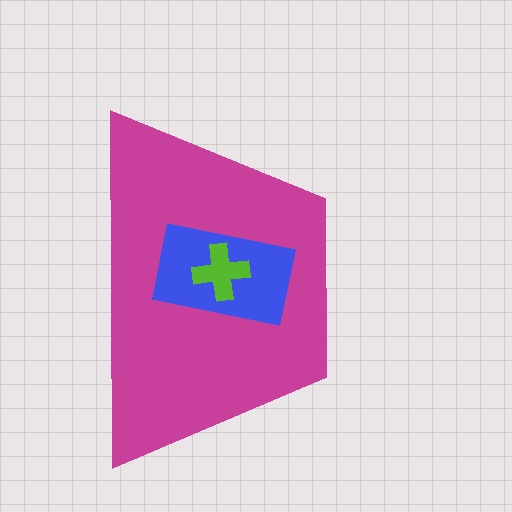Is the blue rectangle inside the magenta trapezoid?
Yes.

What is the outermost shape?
The magenta trapezoid.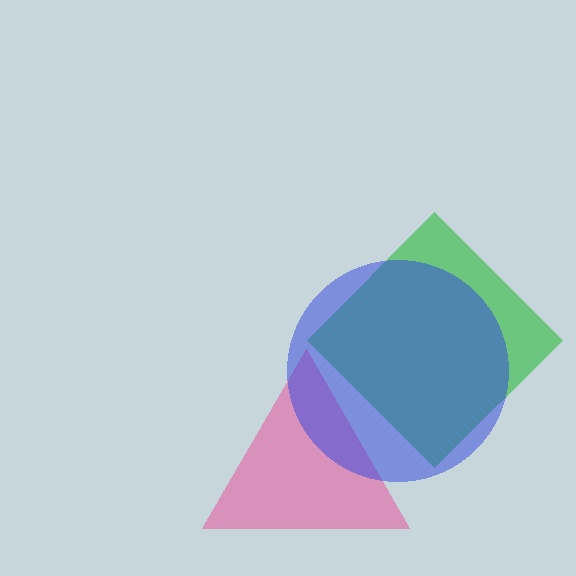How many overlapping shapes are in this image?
There are 3 overlapping shapes in the image.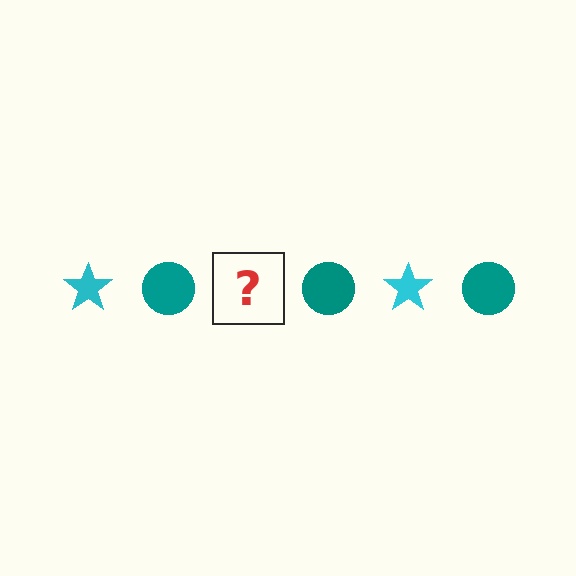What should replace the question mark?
The question mark should be replaced with a cyan star.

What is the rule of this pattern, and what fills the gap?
The rule is that the pattern alternates between cyan star and teal circle. The gap should be filled with a cyan star.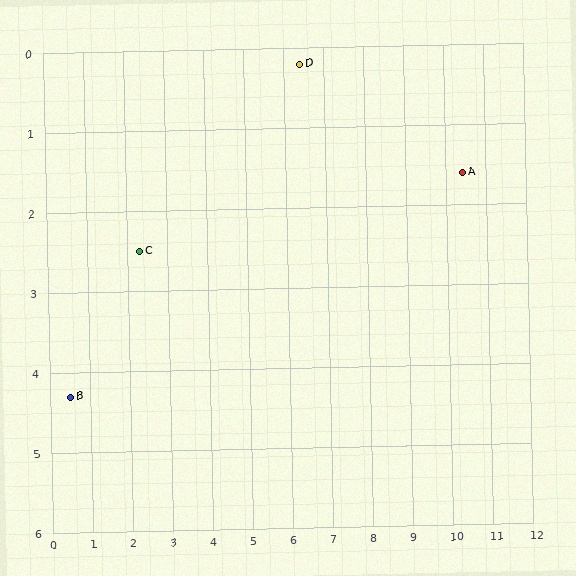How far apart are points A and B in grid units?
Points A and B are about 10.3 grid units apart.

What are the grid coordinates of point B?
Point B is at approximately (0.5, 4.3).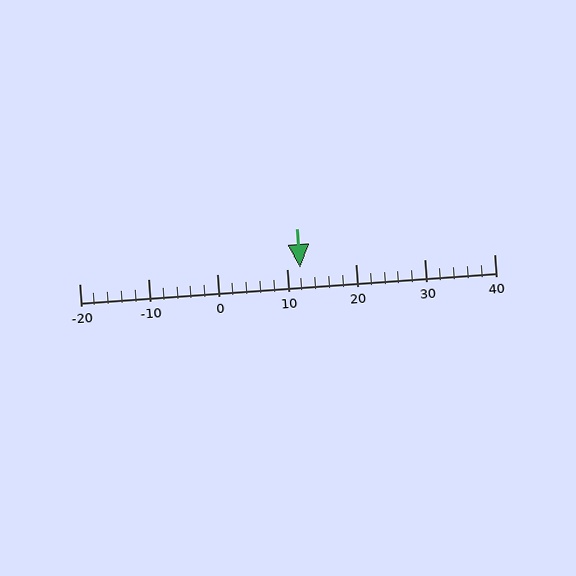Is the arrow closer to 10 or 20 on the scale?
The arrow is closer to 10.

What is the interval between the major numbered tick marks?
The major tick marks are spaced 10 units apart.